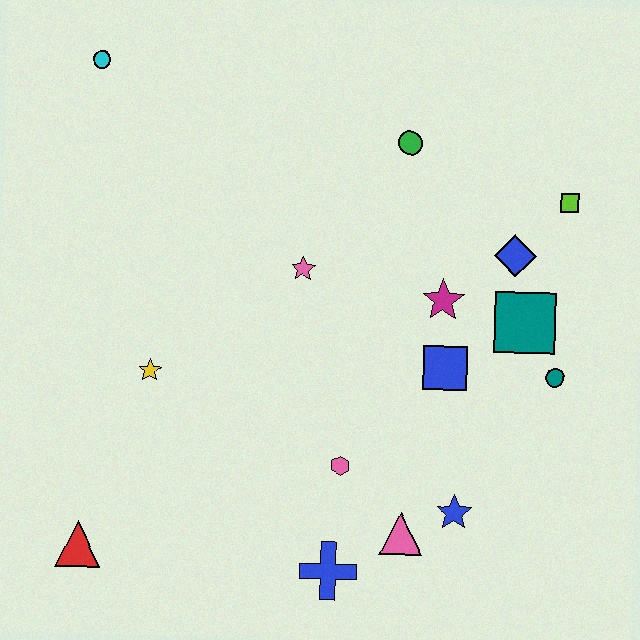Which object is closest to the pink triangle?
The blue star is closest to the pink triangle.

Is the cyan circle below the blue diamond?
No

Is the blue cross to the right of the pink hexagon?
No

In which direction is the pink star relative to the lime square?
The pink star is to the left of the lime square.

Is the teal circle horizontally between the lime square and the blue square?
Yes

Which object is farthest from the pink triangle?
The cyan circle is farthest from the pink triangle.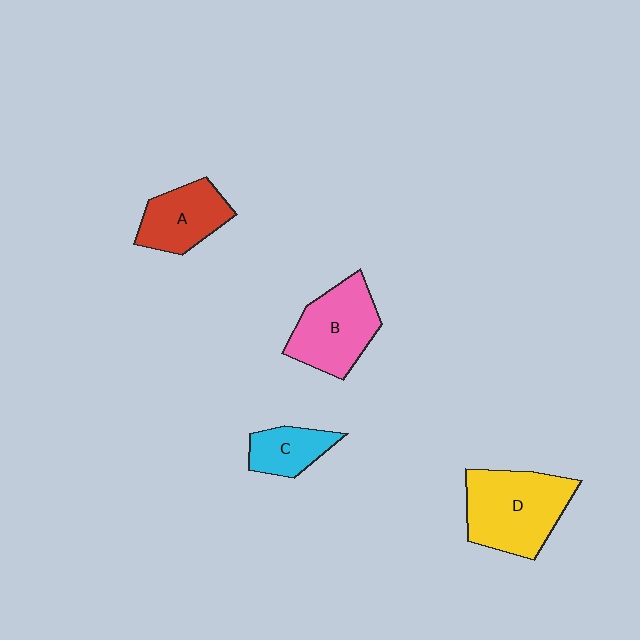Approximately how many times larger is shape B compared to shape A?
Approximately 1.3 times.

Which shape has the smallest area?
Shape C (cyan).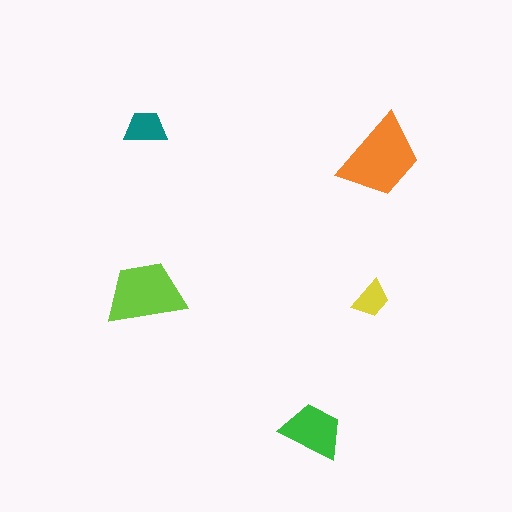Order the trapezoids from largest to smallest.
the orange one, the lime one, the green one, the teal one, the yellow one.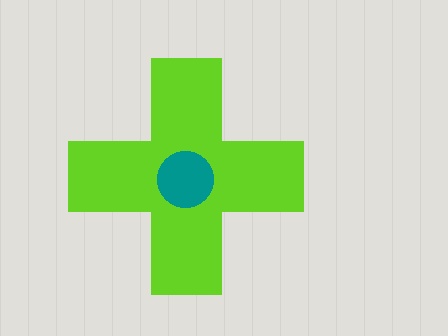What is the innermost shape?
The teal circle.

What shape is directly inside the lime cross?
The teal circle.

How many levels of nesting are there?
2.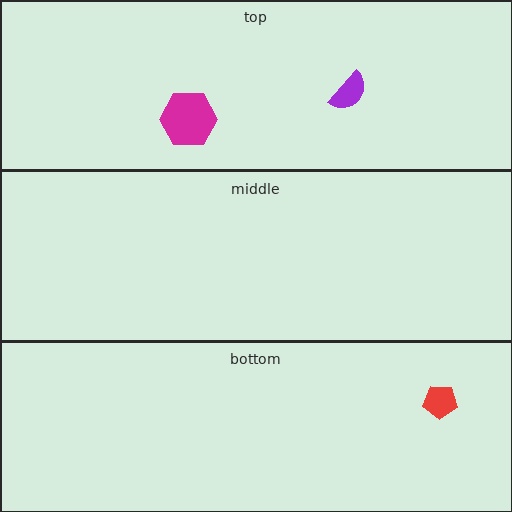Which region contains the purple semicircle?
The top region.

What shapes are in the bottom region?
The red pentagon.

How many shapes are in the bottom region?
1.